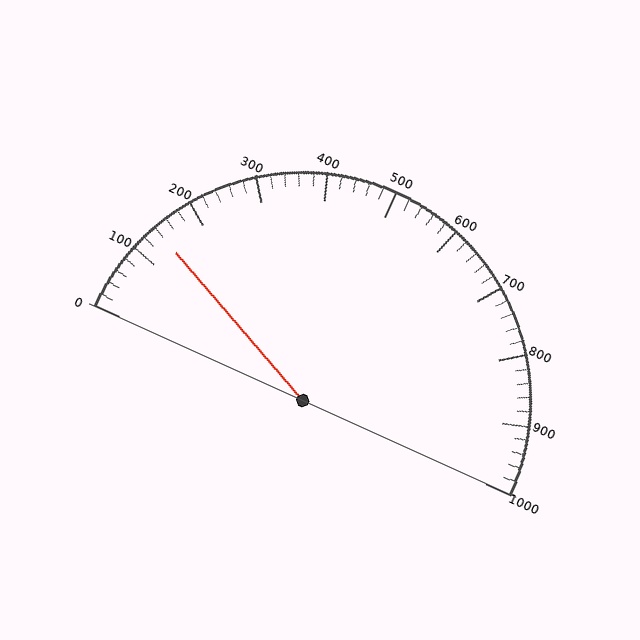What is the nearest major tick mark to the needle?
The nearest major tick mark is 100.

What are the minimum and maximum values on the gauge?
The gauge ranges from 0 to 1000.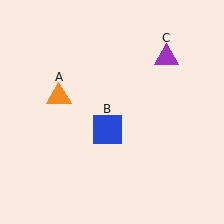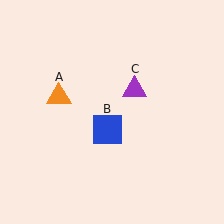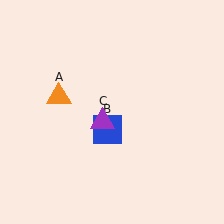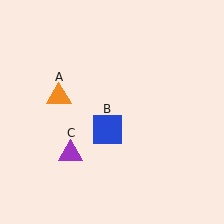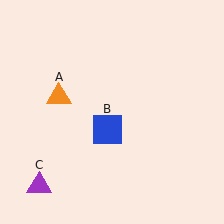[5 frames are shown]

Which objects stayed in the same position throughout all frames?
Orange triangle (object A) and blue square (object B) remained stationary.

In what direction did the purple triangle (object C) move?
The purple triangle (object C) moved down and to the left.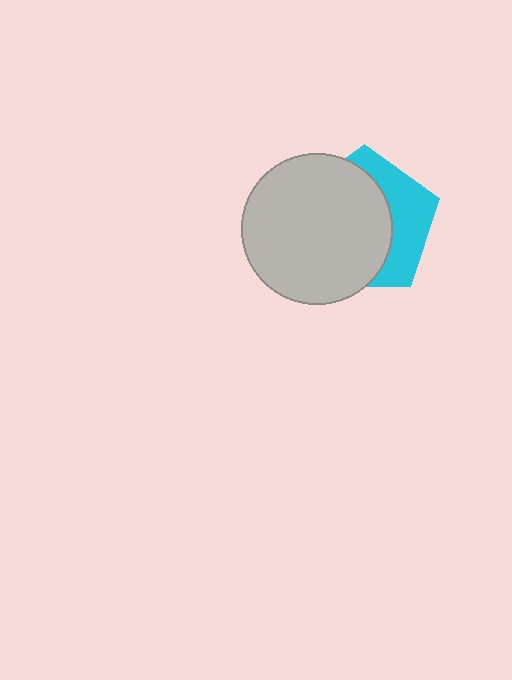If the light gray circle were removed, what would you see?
You would see the complete cyan pentagon.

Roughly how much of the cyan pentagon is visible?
A small part of it is visible (roughly 36%).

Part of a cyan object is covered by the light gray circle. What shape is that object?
It is a pentagon.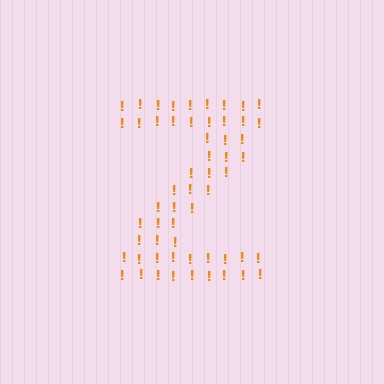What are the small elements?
The small elements are exclamation marks.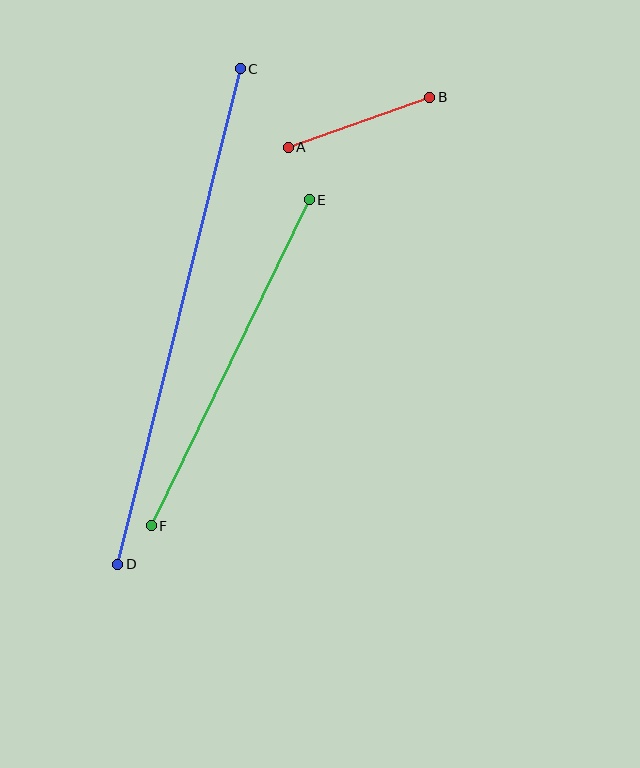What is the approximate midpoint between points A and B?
The midpoint is at approximately (359, 122) pixels.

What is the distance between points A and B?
The distance is approximately 150 pixels.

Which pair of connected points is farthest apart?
Points C and D are farthest apart.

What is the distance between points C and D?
The distance is approximately 510 pixels.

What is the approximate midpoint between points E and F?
The midpoint is at approximately (230, 363) pixels.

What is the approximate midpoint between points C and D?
The midpoint is at approximately (179, 316) pixels.